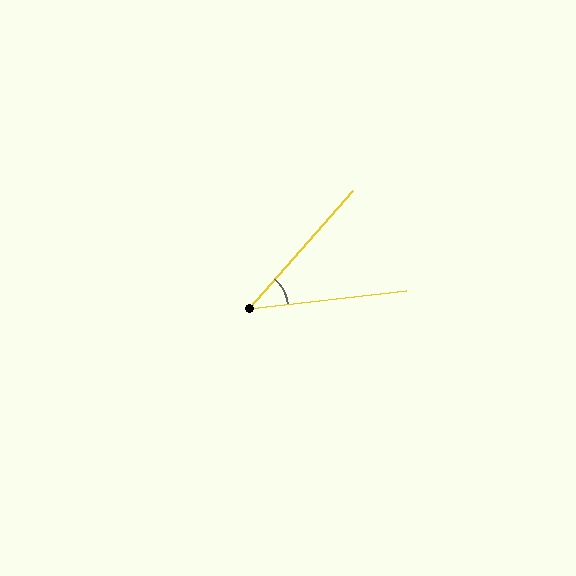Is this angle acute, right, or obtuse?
It is acute.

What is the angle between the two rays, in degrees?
Approximately 42 degrees.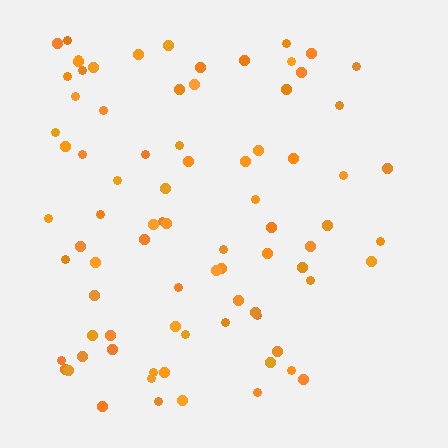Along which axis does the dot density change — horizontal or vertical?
Horizontal.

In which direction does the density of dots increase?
From right to left, with the left side densest.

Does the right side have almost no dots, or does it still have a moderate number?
Still a moderate number, just noticeably fewer than the left.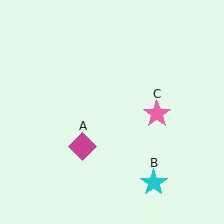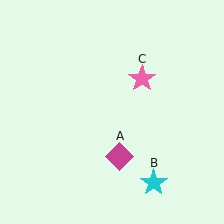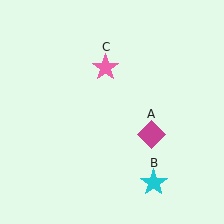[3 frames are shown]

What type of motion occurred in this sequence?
The magenta diamond (object A), pink star (object C) rotated counterclockwise around the center of the scene.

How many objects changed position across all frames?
2 objects changed position: magenta diamond (object A), pink star (object C).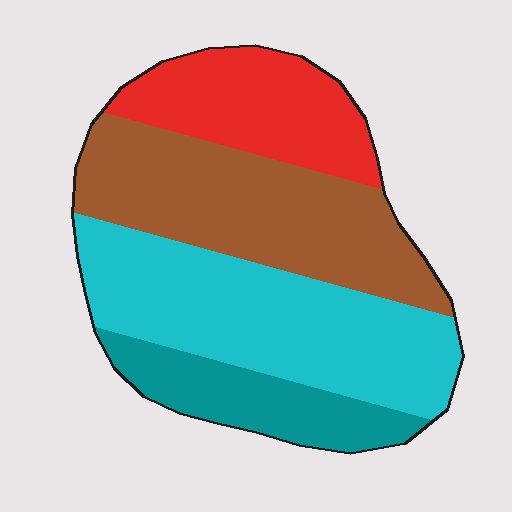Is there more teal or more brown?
Brown.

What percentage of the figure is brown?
Brown covers 31% of the figure.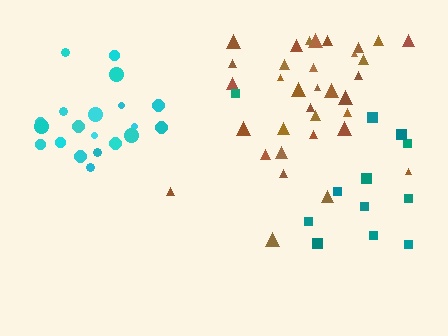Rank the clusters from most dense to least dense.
brown, cyan, teal.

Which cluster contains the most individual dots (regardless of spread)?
Brown (35).